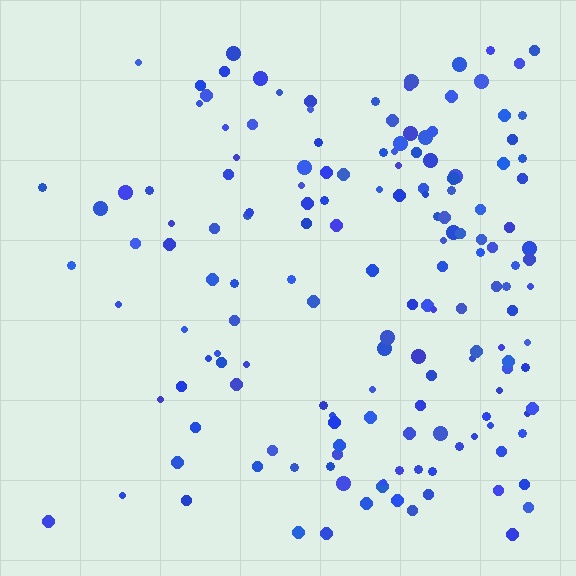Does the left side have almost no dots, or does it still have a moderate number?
Still a moderate number, just noticeably fewer than the right.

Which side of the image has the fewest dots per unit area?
The left.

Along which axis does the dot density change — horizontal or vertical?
Horizontal.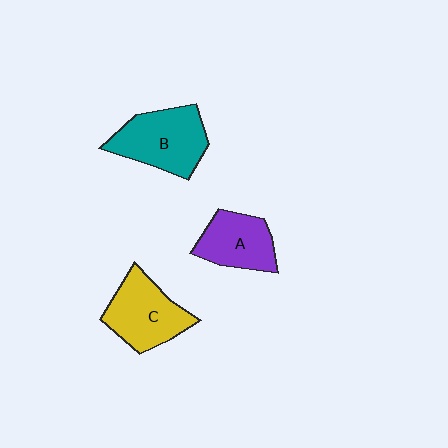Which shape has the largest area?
Shape B (teal).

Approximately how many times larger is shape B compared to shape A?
Approximately 1.3 times.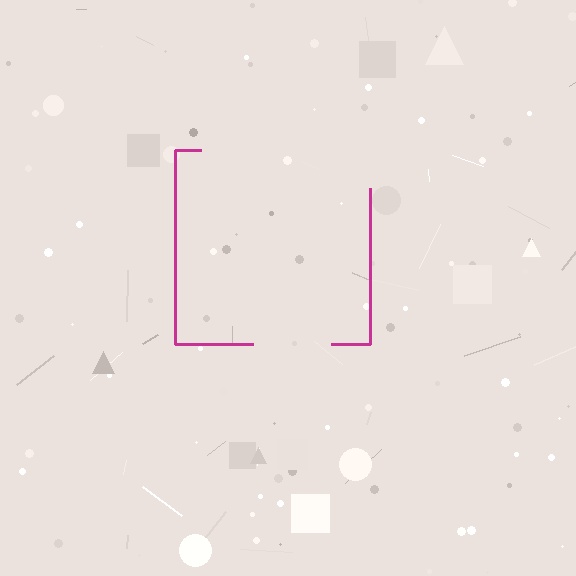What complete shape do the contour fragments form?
The contour fragments form a square.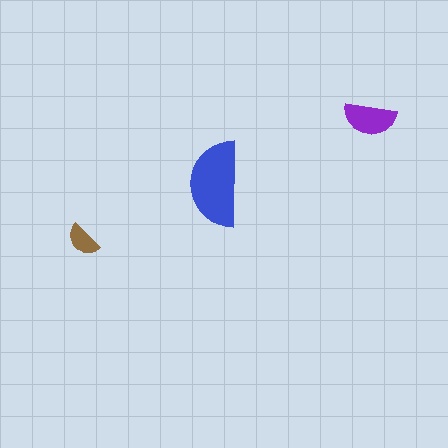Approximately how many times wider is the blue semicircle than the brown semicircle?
About 2.5 times wider.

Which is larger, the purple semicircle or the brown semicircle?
The purple one.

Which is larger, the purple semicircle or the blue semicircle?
The blue one.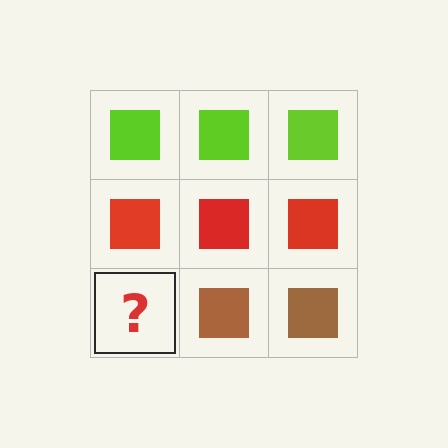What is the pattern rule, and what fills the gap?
The rule is that each row has a consistent color. The gap should be filled with a brown square.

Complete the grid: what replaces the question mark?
The question mark should be replaced with a brown square.